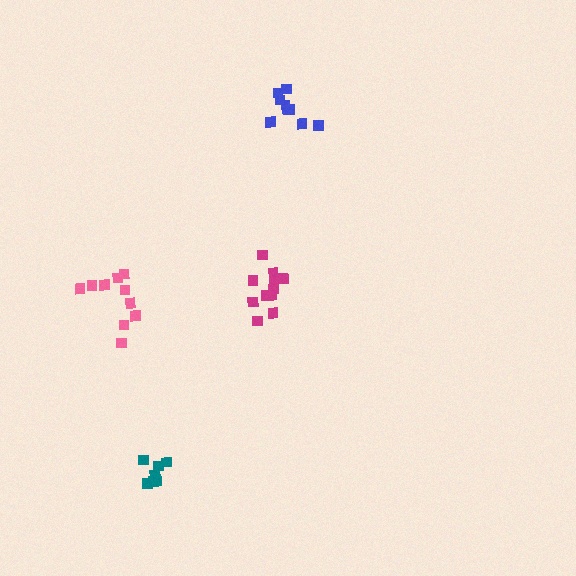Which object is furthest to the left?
The pink cluster is leftmost.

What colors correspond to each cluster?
The clusters are colored: pink, magenta, blue, teal.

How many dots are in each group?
Group 1: 10 dots, Group 2: 11 dots, Group 3: 10 dots, Group 4: 7 dots (38 total).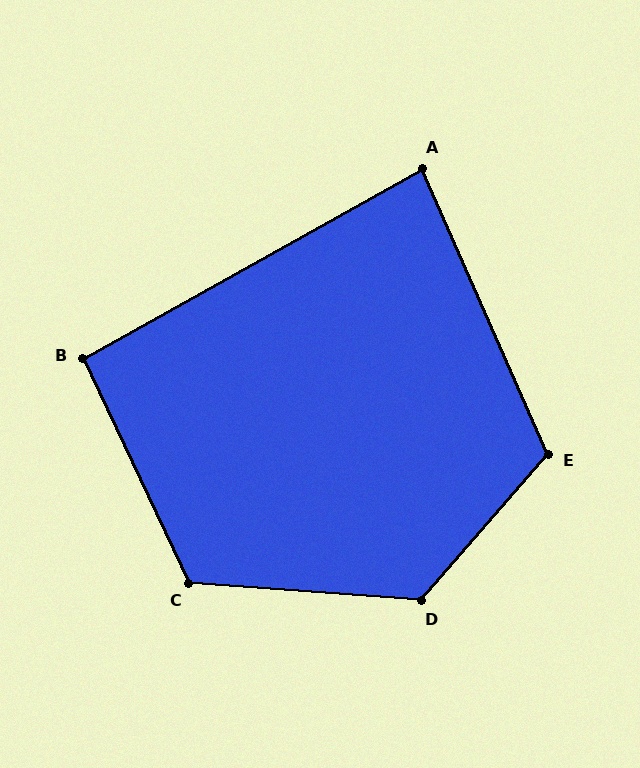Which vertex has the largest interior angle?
D, at approximately 127 degrees.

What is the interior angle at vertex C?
Approximately 119 degrees (obtuse).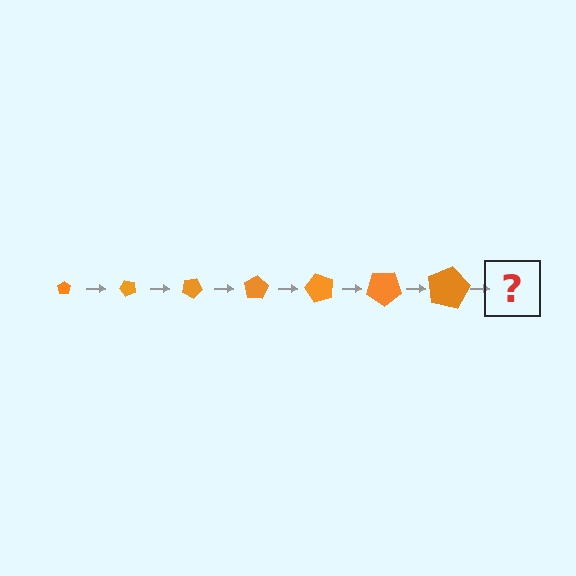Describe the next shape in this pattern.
It should be a pentagon, larger than the previous one and rotated 350 degrees from the start.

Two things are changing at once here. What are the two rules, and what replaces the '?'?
The two rules are that the pentagon grows larger each step and it rotates 50 degrees each step. The '?' should be a pentagon, larger than the previous one and rotated 350 degrees from the start.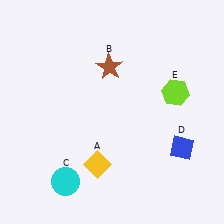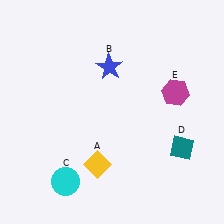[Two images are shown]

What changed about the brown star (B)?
In Image 1, B is brown. In Image 2, it changed to blue.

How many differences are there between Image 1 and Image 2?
There are 3 differences between the two images.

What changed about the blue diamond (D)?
In Image 1, D is blue. In Image 2, it changed to teal.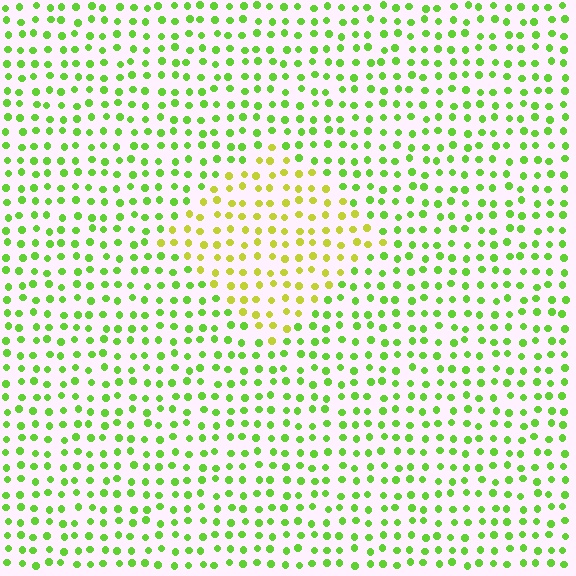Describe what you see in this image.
The image is filled with small lime elements in a uniform arrangement. A diamond-shaped region is visible where the elements are tinted to a slightly different hue, forming a subtle color boundary.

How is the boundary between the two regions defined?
The boundary is defined purely by a slight shift in hue (about 36 degrees). Spacing, size, and orientation are identical on both sides.